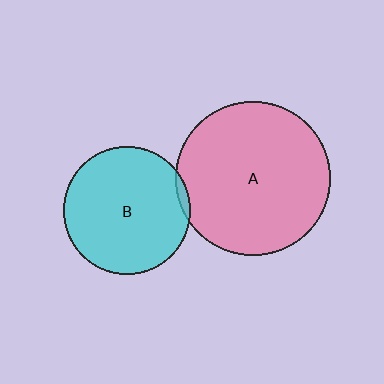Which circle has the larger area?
Circle A (pink).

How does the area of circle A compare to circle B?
Approximately 1.5 times.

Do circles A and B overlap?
Yes.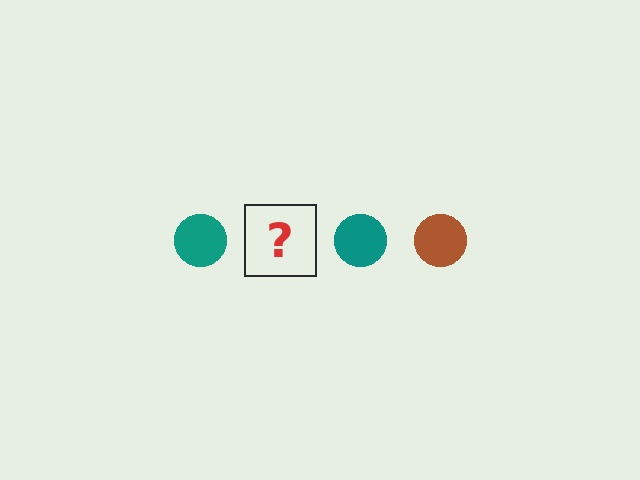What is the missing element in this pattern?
The missing element is a brown circle.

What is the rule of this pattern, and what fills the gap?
The rule is that the pattern cycles through teal, brown circles. The gap should be filled with a brown circle.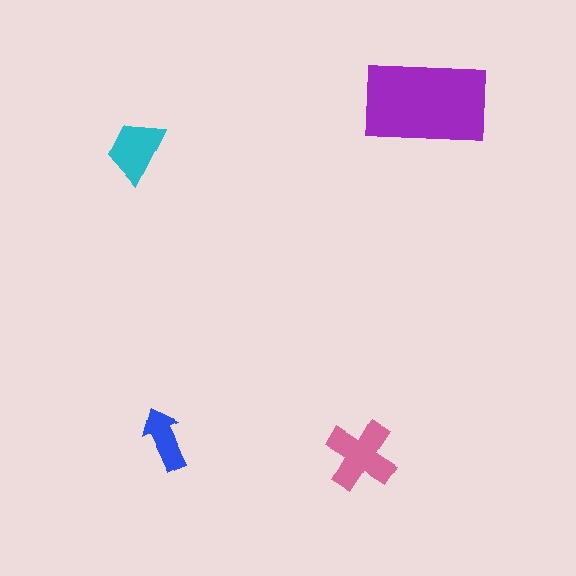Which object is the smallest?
The blue arrow.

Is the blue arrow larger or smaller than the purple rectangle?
Smaller.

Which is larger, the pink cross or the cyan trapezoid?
The pink cross.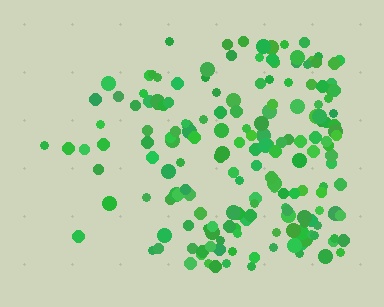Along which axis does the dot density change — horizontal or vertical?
Horizontal.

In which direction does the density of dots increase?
From left to right, with the right side densest.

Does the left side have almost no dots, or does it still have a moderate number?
Still a moderate number, just noticeably fewer than the right.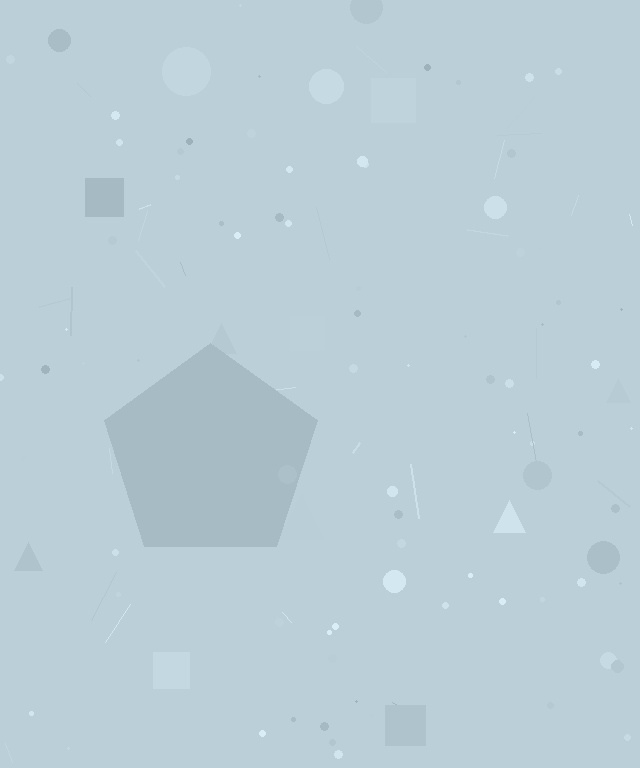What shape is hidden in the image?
A pentagon is hidden in the image.